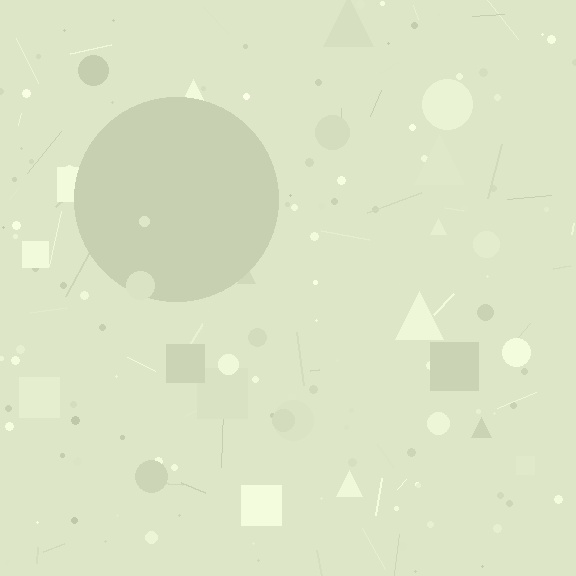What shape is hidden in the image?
A circle is hidden in the image.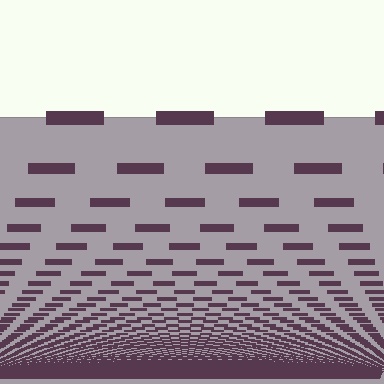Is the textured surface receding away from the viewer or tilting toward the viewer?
The surface appears to tilt toward the viewer. Texture elements get larger and sparser toward the top.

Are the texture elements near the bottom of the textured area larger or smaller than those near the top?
Smaller. The gradient is inverted — elements near the bottom are smaller and denser.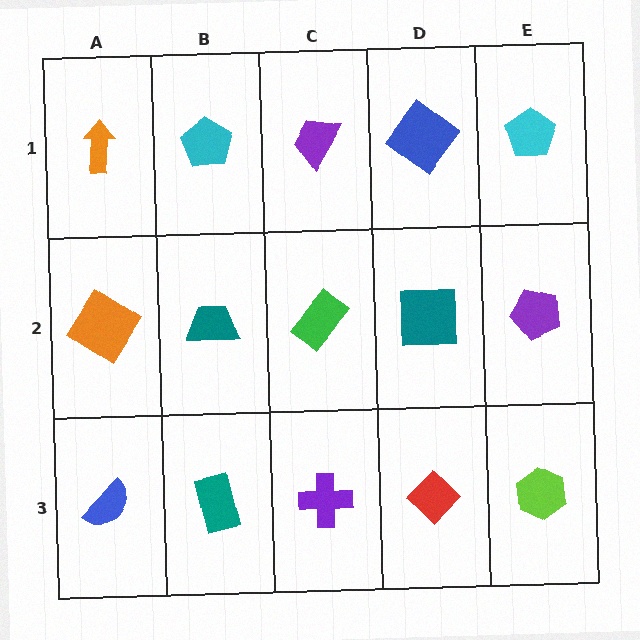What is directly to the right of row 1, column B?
A purple trapezoid.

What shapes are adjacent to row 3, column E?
A purple pentagon (row 2, column E), a red diamond (row 3, column D).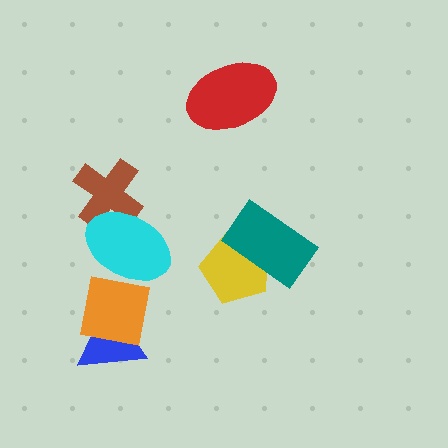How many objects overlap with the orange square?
2 objects overlap with the orange square.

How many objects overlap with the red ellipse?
0 objects overlap with the red ellipse.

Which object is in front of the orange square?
The cyan ellipse is in front of the orange square.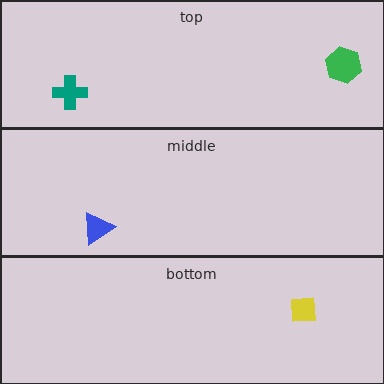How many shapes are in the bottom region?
1.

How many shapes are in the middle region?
1.